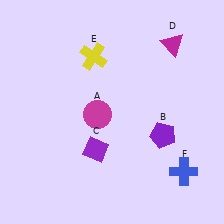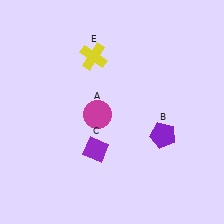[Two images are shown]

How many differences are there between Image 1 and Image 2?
There are 2 differences between the two images.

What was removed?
The blue cross (F), the magenta triangle (D) were removed in Image 2.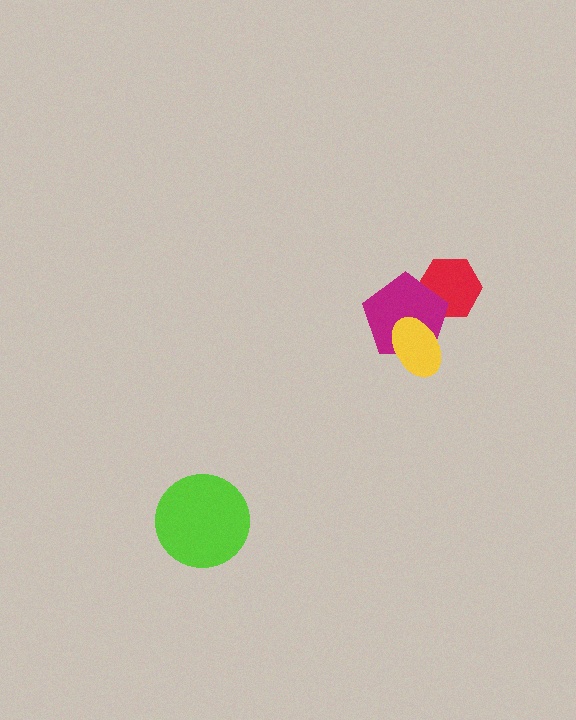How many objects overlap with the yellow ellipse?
1 object overlaps with the yellow ellipse.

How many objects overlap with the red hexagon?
1 object overlaps with the red hexagon.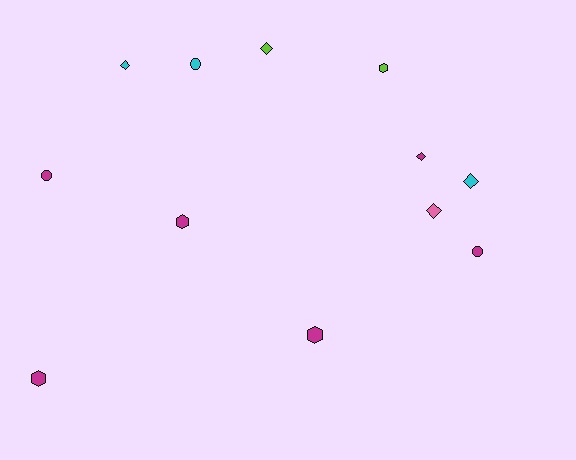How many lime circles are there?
There are no lime circles.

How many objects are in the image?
There are 12 objects.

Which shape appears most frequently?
Diamond, with 5 objects.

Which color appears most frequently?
Magenta, with 6 objects.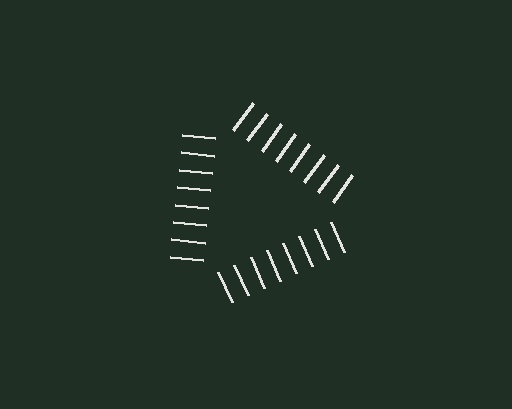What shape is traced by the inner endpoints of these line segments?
An illusory triangle — the line segments terminate on its edges but no continuous stroke is drawn.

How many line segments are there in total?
24 — 8 along each of the 3 edges.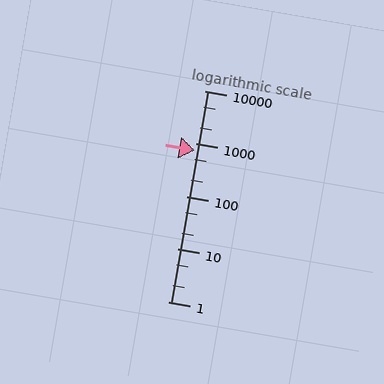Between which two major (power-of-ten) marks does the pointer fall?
The pointer is between 100 and 1000.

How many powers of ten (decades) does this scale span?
The scale spans 4 decades, from 1 to 10000.